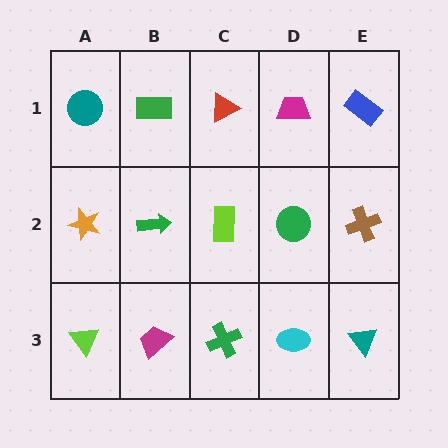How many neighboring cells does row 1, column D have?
3.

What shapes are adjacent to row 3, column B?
A green arrow (row 2, column B), a lime triangle (row 3, column A), a green cross (row 3, column C).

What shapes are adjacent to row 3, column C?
A lime rectangle (row 2, column C), a magenta trapezoid (row 3, column B), a cyan ellipse (row 3, column D).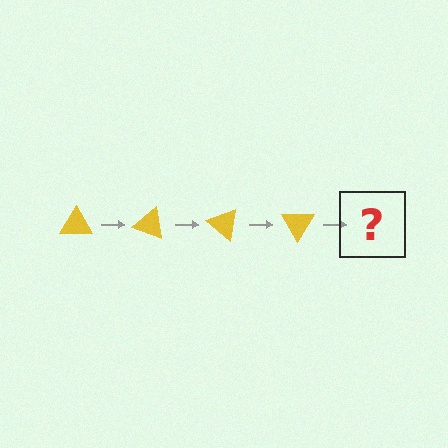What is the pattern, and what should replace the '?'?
The pattern is that the triangle rotates 20 degrees each step. The '?' should be a yellow triangle rotated 80 degrees.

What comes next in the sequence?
The next element should be a yellow triangle rotated 80 degrees.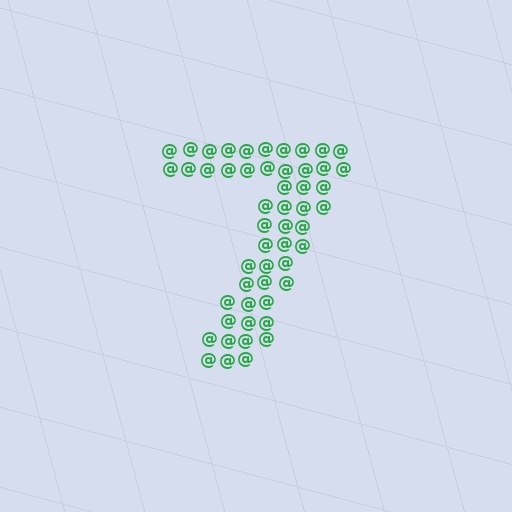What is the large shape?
The large shape is the digit 7.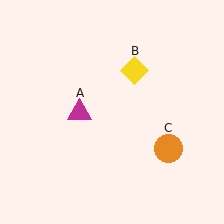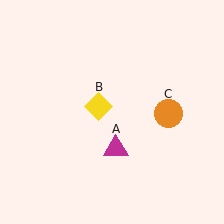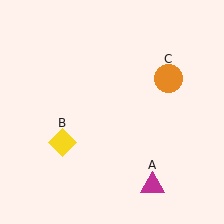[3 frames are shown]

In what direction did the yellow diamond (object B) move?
The yellow diamond (object B) moved down and to the left.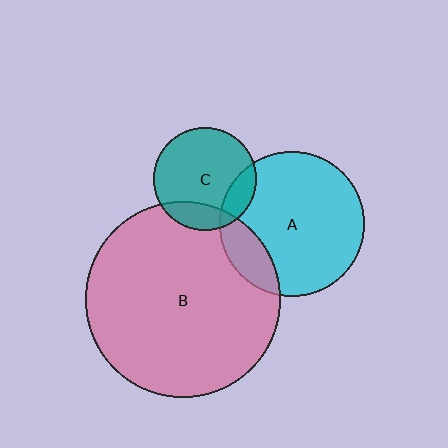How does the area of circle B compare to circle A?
Approximately 1.8 times.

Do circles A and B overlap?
Yes.